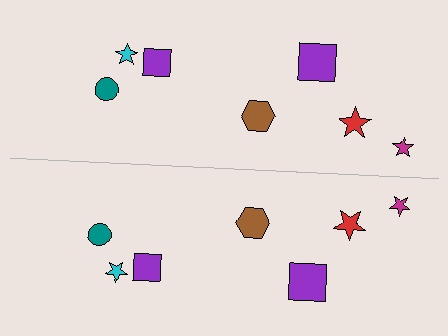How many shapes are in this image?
There are 14 shapes in this image.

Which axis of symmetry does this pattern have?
The pattern has a horizontal axis of symmetry running through the center of the image.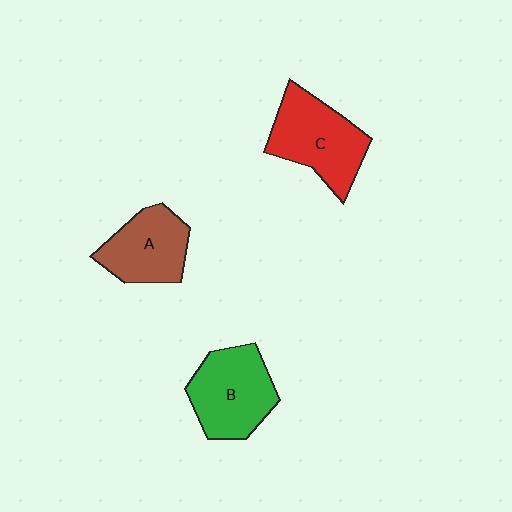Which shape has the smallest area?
Shape A (brown).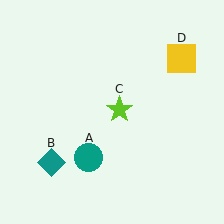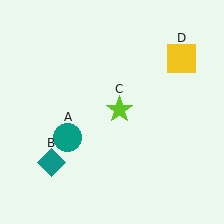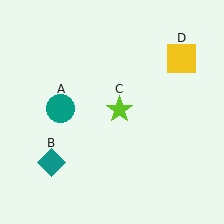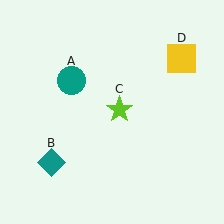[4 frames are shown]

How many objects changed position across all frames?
1 object changed position: teal circle (object A).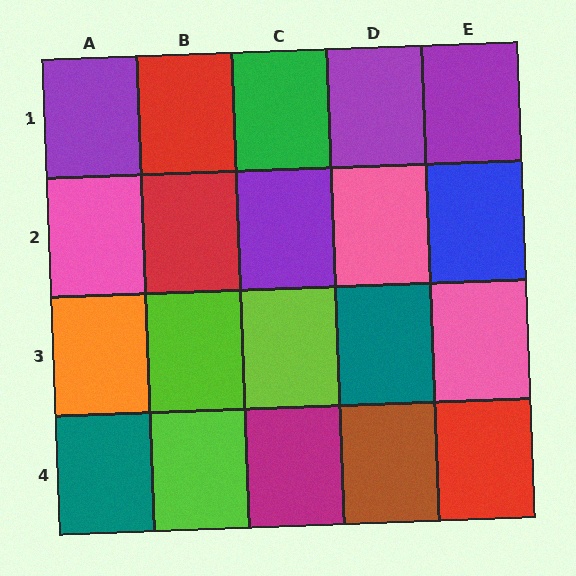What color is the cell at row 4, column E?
Red.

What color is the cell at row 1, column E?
Purple.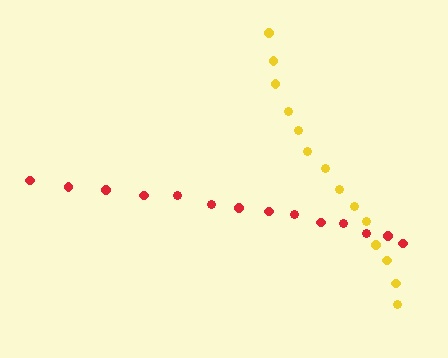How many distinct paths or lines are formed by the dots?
There are 2 distinct paths.